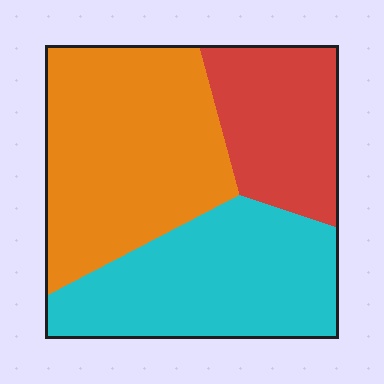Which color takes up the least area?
Red, at roughly 25%.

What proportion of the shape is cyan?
Cyan takes up about three eighths (3/8) of the shape.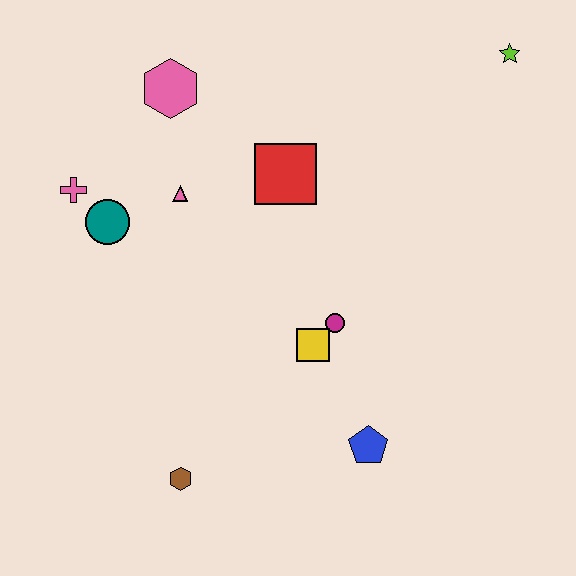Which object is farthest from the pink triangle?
The lime star is farthest from the pink triangle.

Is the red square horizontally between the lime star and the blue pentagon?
No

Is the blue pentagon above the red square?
No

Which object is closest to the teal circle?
The pink cross is closest to the teal circle.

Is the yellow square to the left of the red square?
No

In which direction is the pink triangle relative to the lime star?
The pink triangle is to the left of the lime star.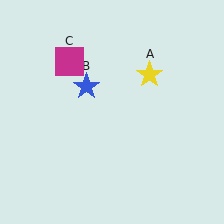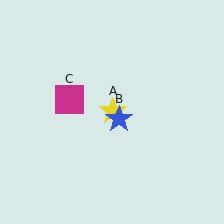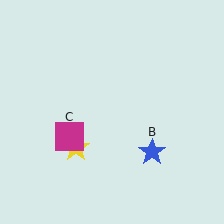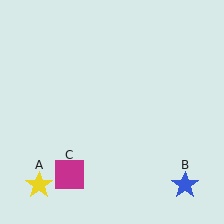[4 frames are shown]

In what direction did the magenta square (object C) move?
The magenta square (object C) moved down.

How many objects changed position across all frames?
3 objects changed position: yellow star (object A), blue star (object B), magenta square (object C).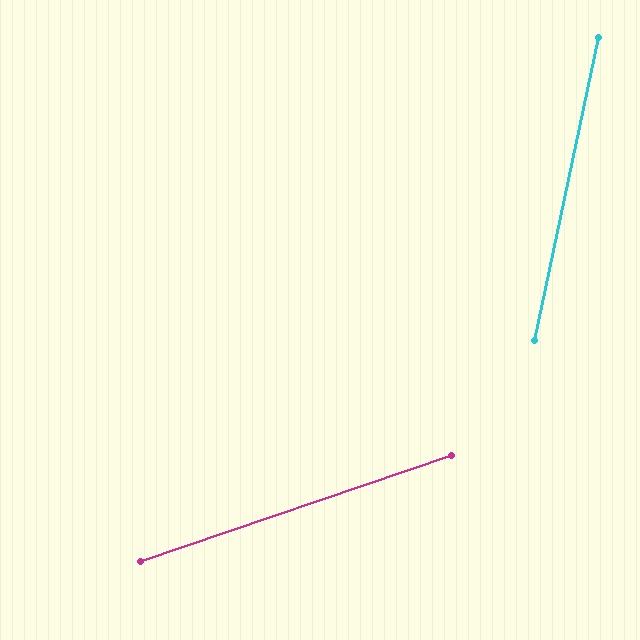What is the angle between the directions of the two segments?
Approximately 59 degrees.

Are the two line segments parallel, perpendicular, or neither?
Neither parallel nor perpendicular — they differ by about 59°.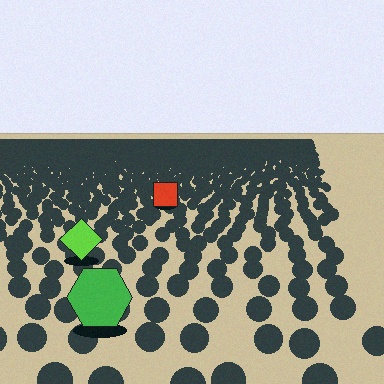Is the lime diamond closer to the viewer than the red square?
Yes. The lime diamond is closer — you can tell from the texture gradient: the ground texture is coarser near it.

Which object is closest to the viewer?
The green hexagon is closest. The texture marks near it are larger and more spread out.